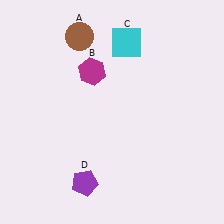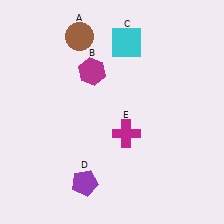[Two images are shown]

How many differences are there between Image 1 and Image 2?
There is 1 difference between the two images.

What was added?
A magenta cross (E) was added in Image 2.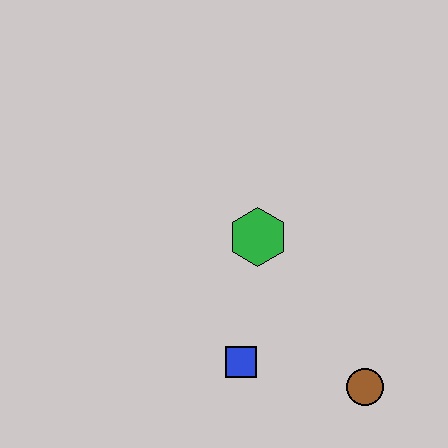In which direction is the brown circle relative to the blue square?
The brown circle is to the right of the blue square.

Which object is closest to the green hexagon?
The blue square is closest to the green hexagon.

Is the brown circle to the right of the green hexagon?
Yes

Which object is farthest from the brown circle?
The green hexagon is farthest from the brown circle.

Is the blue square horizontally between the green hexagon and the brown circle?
No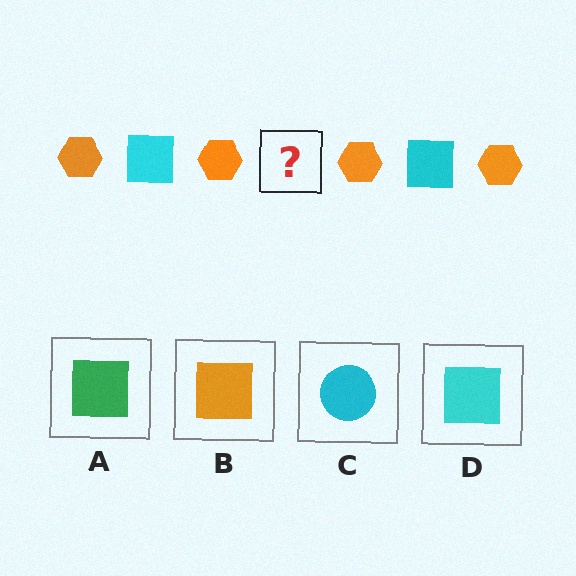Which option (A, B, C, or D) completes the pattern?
D.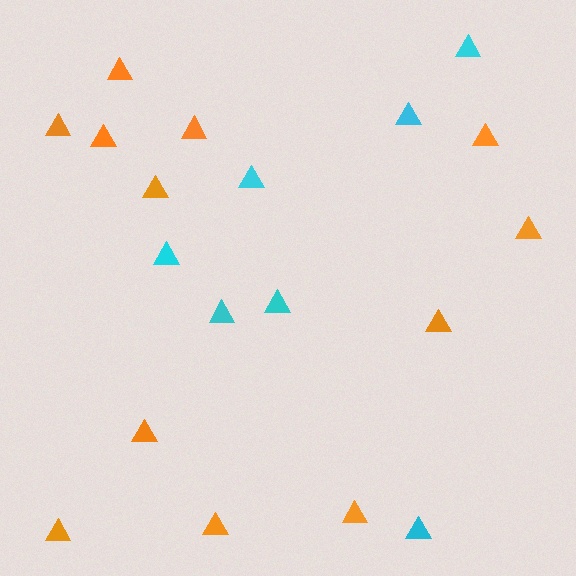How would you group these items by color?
There are 2 groups: one group of cyan triangles (7) and one group of orange triangles (12).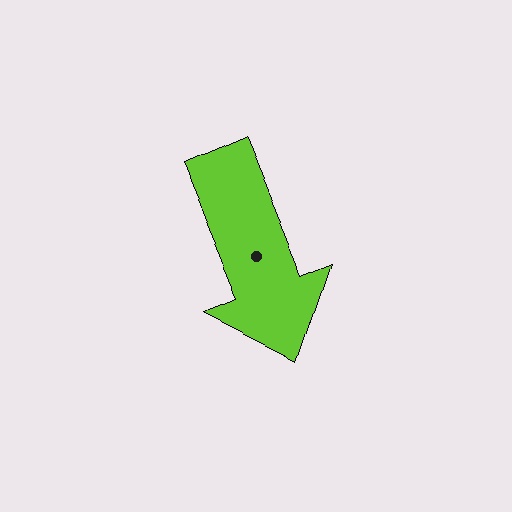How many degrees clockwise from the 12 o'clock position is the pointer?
Approximately 157 degrees.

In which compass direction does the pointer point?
Southeast.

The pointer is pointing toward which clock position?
Roughly 5 o'clock.